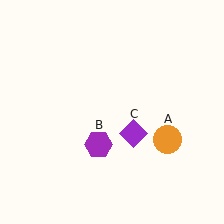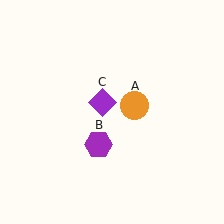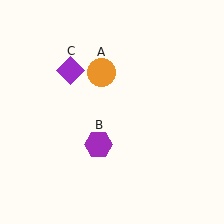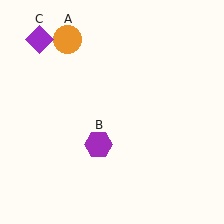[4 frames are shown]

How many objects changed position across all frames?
2 objects changed position: orange circle (object A), purple diamond (object C).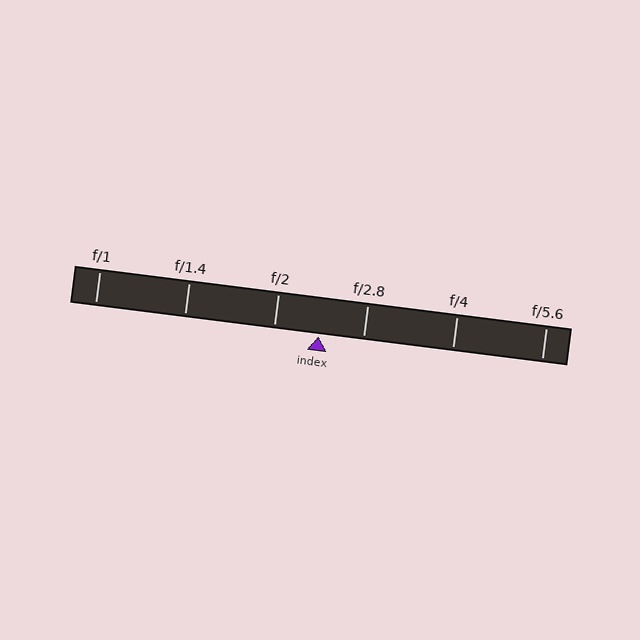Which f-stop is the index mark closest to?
The index mark is closest to f/2.8.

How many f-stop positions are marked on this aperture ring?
There are 6 f-stop positions marked.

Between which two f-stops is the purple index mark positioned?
The index mark is between f/2 and f/2.8.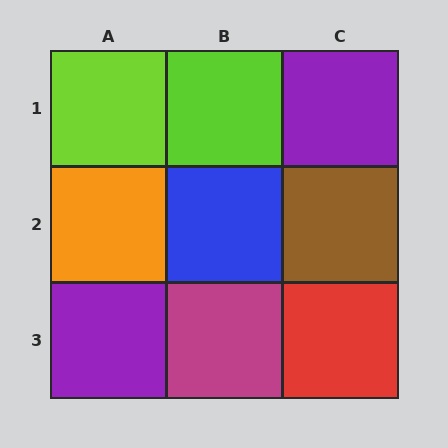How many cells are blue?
1 cell is blue.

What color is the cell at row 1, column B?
Lime.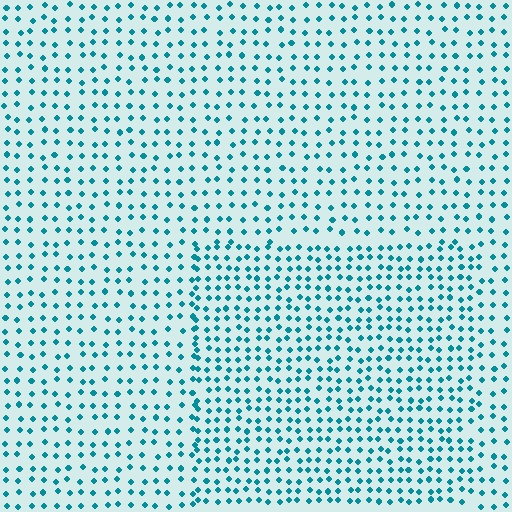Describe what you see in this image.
The image contains small teal elements arranged at two different densities. A rectangle-shaped region is visible where the elements are more densely packed than the surrounding area.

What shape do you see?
I see a rectangle.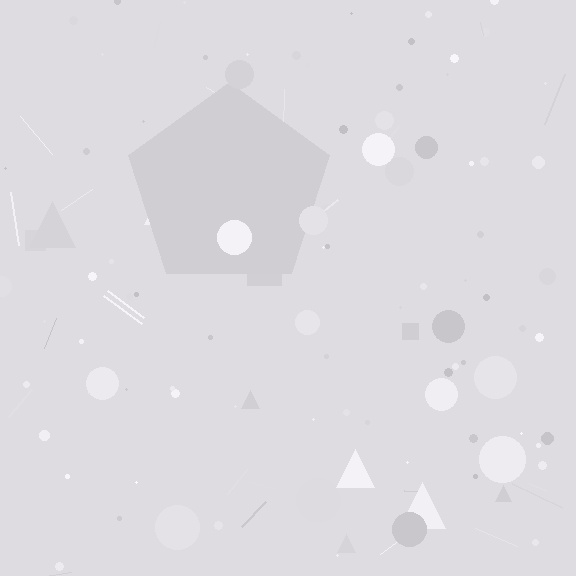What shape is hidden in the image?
A pentagon is hidden in the image.